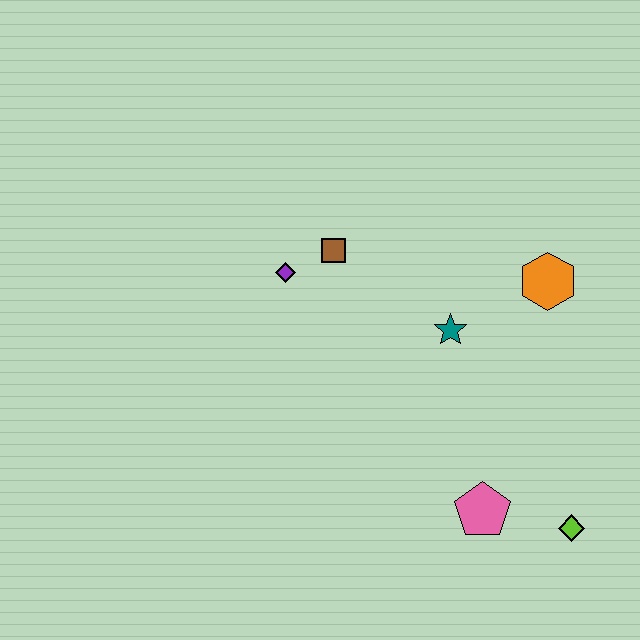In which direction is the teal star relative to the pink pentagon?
The teal star is above the pink pentagon.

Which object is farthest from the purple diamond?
The lime diamond is farthest from the purple diamond.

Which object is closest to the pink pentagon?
The lime diamond is closest to the pink pentagon.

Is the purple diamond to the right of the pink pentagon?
No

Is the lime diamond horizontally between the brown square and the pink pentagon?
No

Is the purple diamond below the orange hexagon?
No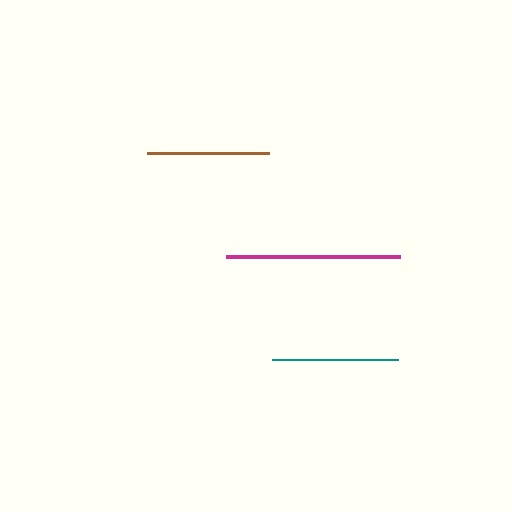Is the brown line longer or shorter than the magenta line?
The magenta line is longer than the brown line.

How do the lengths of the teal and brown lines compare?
The teal and brown lines are approximately the same length.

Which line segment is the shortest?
The brown line is the shortest at approximately 122 pixels.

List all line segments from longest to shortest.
From longest to shortest: magenta, teal, brown.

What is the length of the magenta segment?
The magenta segment is approximately 174 pixels long.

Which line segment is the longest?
The magenta line is the longest at approximately 174 pixels.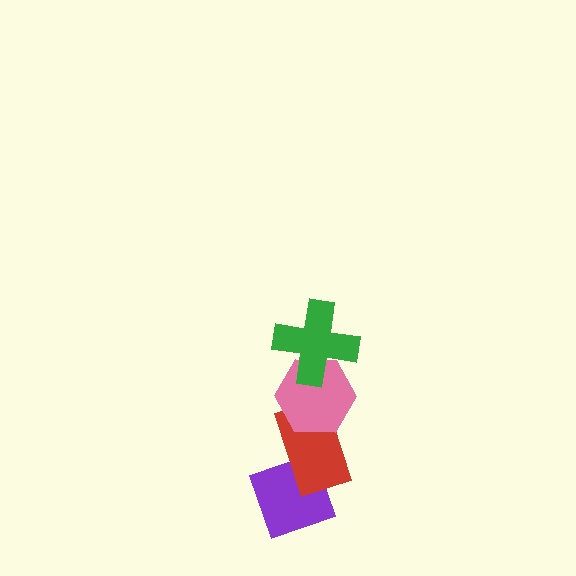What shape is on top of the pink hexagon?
The green cross is on top of the pink hexagon.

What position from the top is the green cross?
The green cross is 1st from the top.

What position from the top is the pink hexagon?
The pink hexagon is 2nd from the top.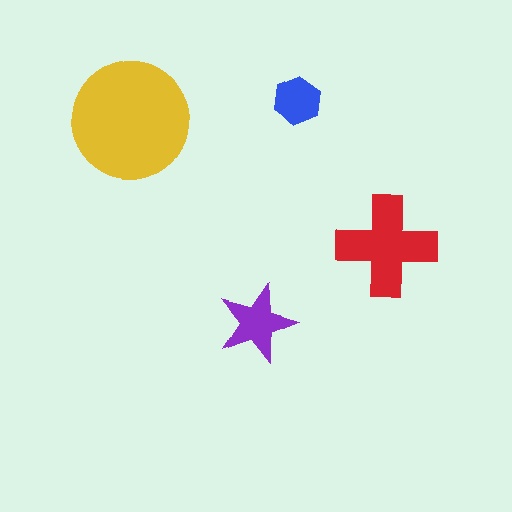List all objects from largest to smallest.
The yellow circle, the red cross, the purple star, the blue hexagon.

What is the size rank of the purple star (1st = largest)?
3rd.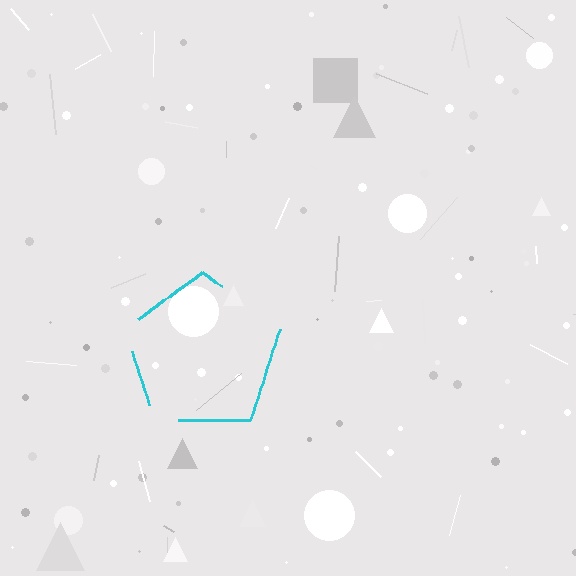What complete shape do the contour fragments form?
The contour fragments form a pentagon.